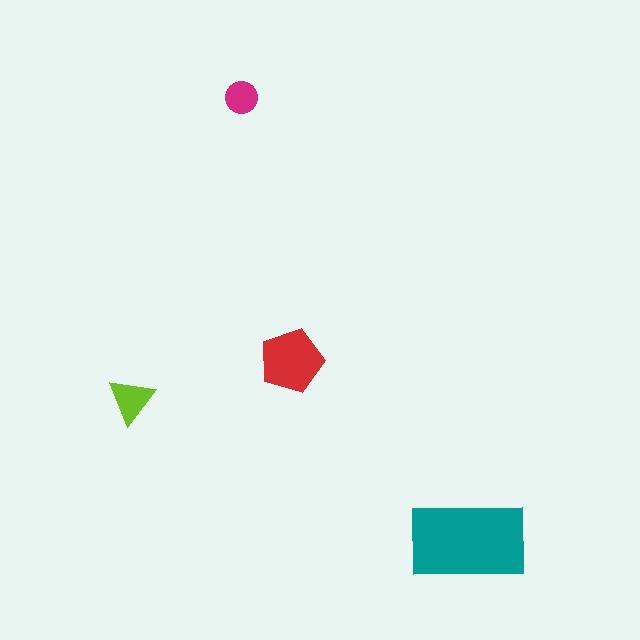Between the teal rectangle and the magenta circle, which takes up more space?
The teal rectangle.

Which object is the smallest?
The magenta circle.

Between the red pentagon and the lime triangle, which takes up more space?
The red pentagon.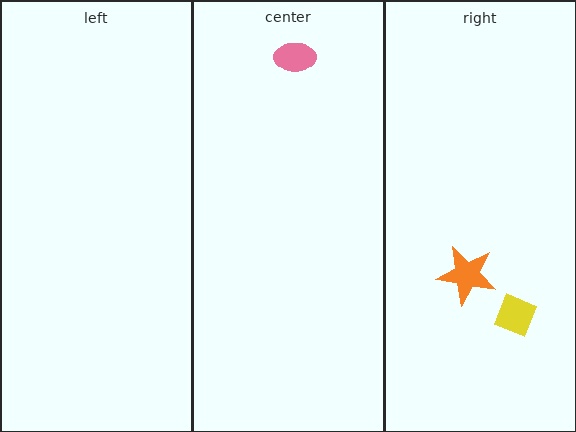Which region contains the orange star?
The right region.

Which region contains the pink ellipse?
The center region.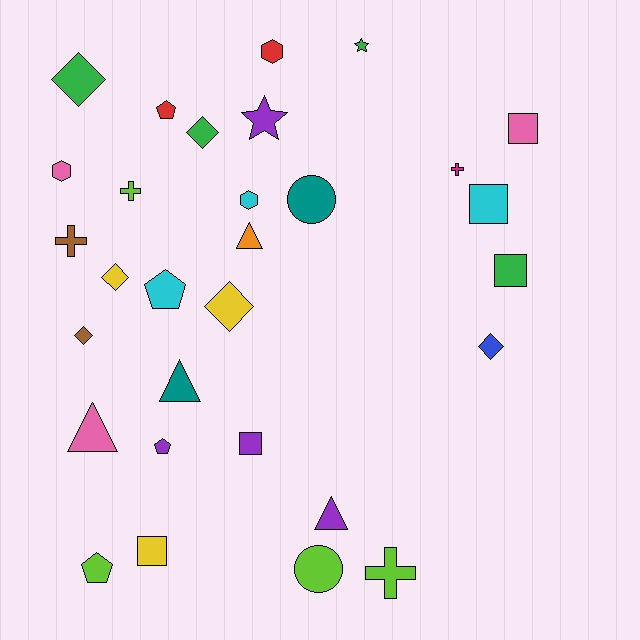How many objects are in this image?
There are 30 objects.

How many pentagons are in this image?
There are 4 pentagons.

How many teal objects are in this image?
There are 2 teal objects.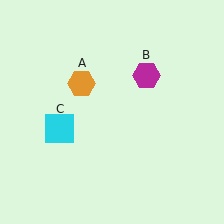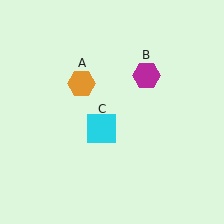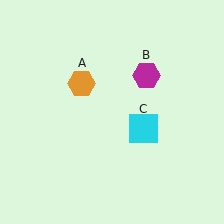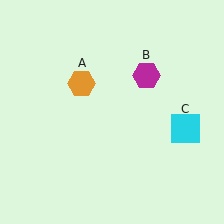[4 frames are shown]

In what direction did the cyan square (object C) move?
The cyan square (object C) moved right.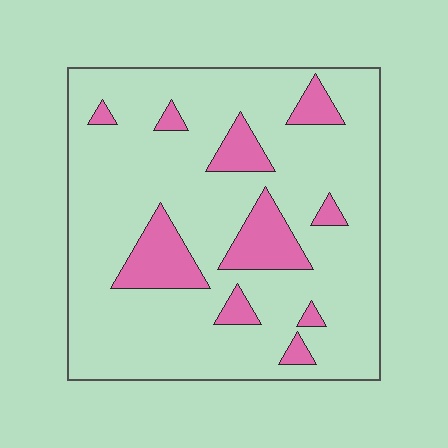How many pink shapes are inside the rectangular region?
10.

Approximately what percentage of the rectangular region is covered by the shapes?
Approximately 15%.